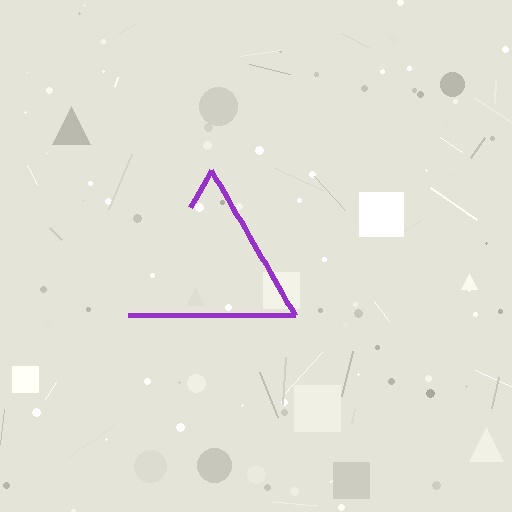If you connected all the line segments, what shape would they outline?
They would outline a triangle.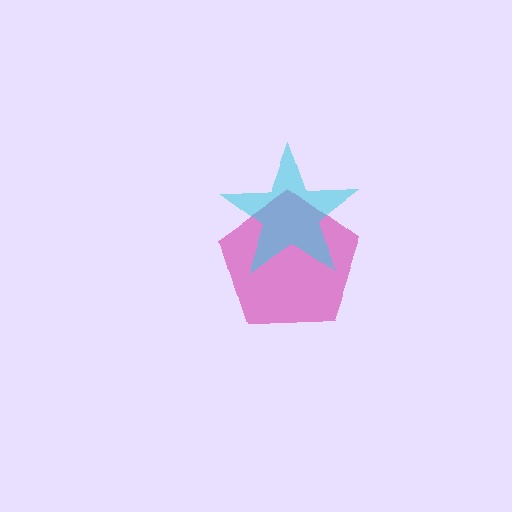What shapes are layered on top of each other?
The layered shapes are: a magenta pentagon, a cyan star.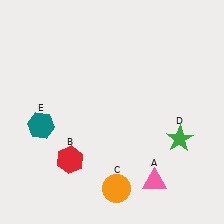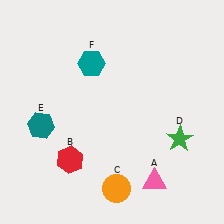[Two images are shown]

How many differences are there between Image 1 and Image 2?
There is 1 difference between the two images.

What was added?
A teal hexagon (F) was added in Image 2.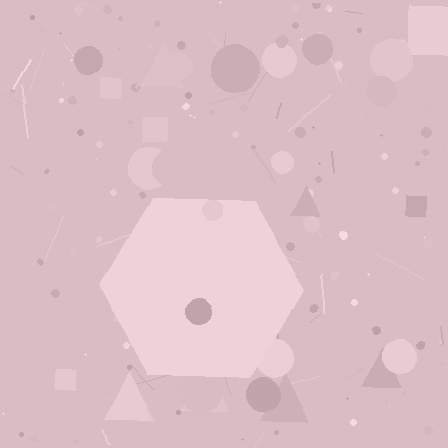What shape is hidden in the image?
A hexagon is hidden in the image.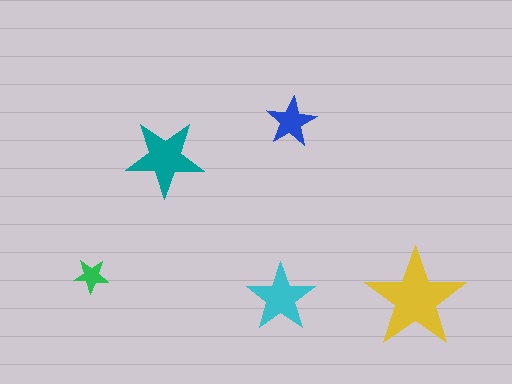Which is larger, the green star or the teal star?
The teal one.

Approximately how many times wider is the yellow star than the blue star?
About 2 times wider.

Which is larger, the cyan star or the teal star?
The teal one.